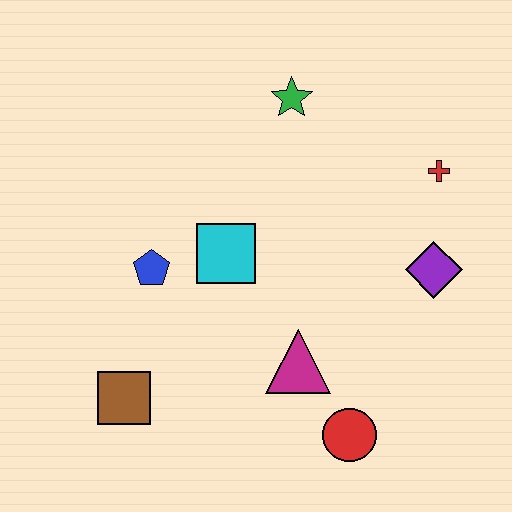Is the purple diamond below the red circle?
No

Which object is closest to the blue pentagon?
The cyan square is closest to the blue pentagon.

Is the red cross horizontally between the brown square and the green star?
No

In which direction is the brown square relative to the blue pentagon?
The brown square is below the blue pentagon.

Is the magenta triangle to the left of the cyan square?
No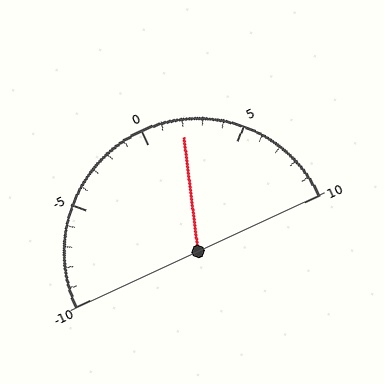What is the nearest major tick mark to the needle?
The nearest major tick mark is 0.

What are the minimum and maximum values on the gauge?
The gauge ranges from -10 to 10.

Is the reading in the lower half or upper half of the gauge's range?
The reading is in the upper half of the range (-10 to 10).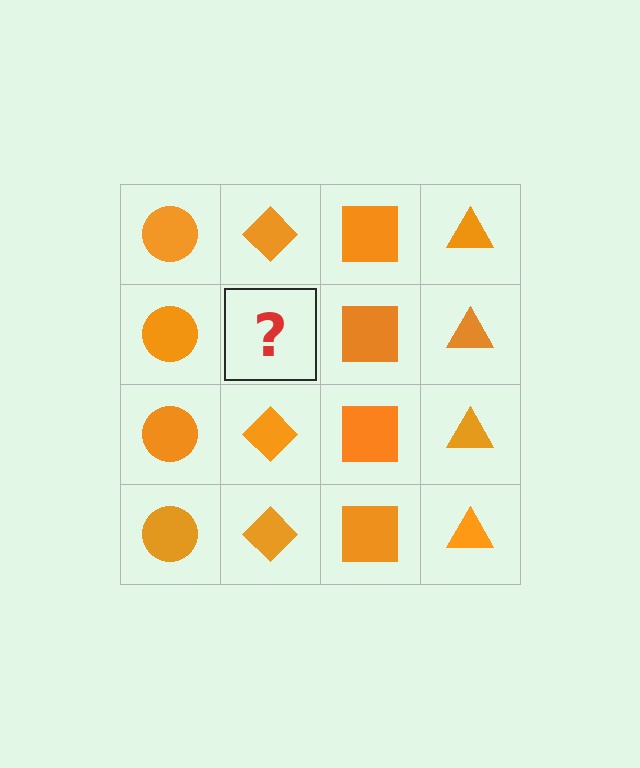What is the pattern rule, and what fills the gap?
The rule is that each column has a consistent shape. The gap should be filled with an orange diamond.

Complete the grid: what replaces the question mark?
The question mark should be replaced with an orange diamond.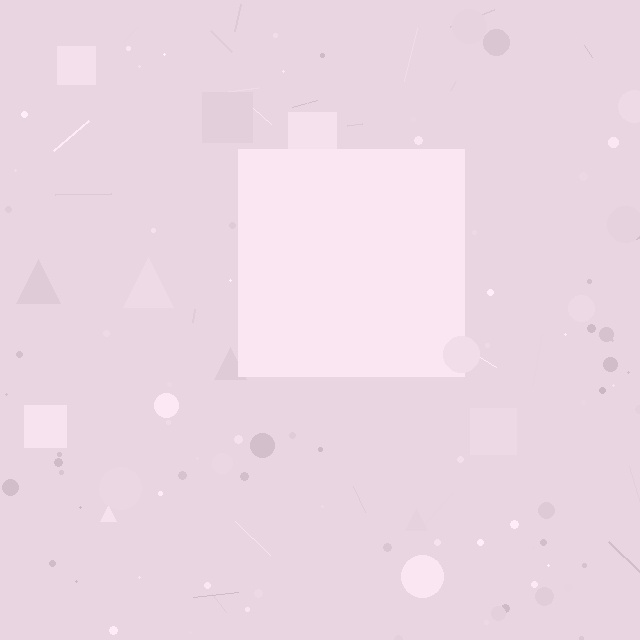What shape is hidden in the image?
A square is hidden in the image.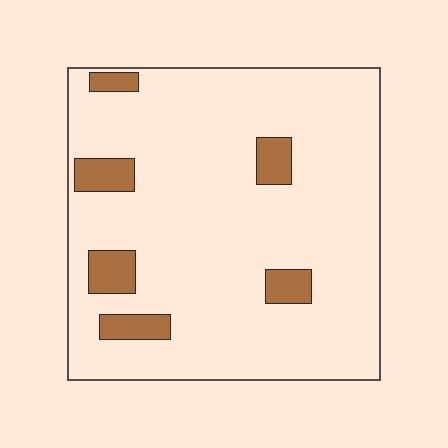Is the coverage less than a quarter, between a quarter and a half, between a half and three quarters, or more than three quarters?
Less than a quarter.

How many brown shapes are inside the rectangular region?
6.